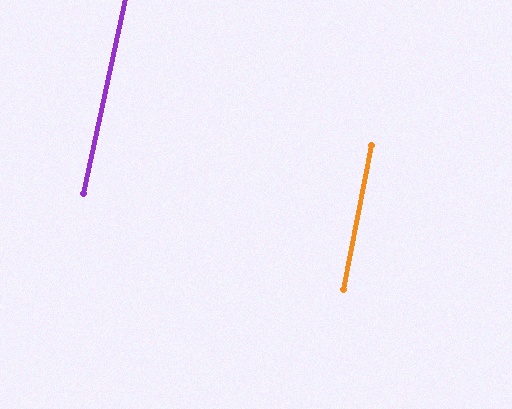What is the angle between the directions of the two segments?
Approximately 1 degree.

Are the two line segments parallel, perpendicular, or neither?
Parallel — their directions differ by only 1.2°.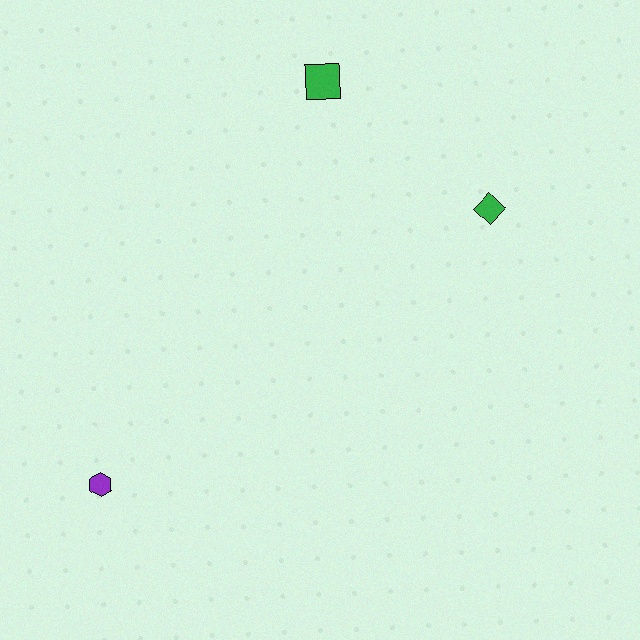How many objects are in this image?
There are 3 objects.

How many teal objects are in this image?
There are no teal objects.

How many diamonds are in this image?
There is 1 diamond.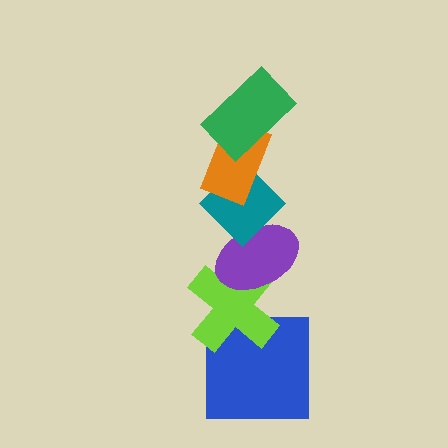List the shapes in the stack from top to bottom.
From top to bottom: the green rectangle, the orange rectangle, the teal diamond, the purple ellipse, the lime cross, the blue square.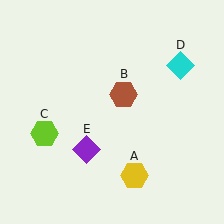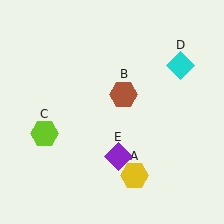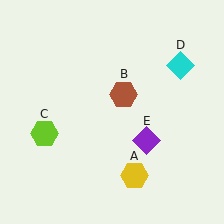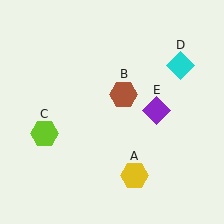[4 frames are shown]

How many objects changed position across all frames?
1 object changed position: purple diamond (object E).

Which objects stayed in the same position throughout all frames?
Yellow hexagon (object A) and brown hexagon (object B) and lime hexagon (object C) and cyan diamond (object D) remained stationary.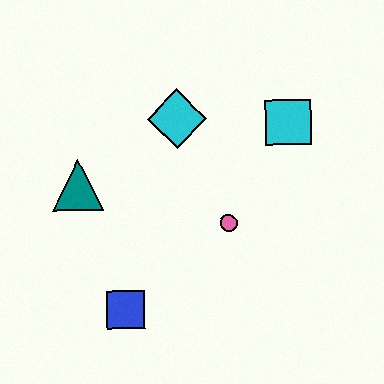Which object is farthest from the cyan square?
The blue square is farthest from the cyan square.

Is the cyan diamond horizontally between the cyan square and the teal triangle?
Yes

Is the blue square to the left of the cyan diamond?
Yes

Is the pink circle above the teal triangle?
No